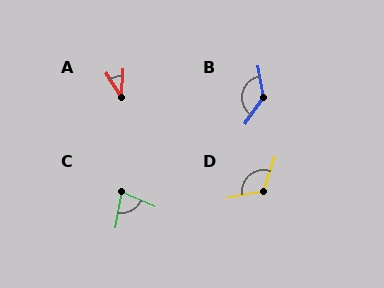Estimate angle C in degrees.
Approximately 77 degrees.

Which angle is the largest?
B, at approximately 135 degrees.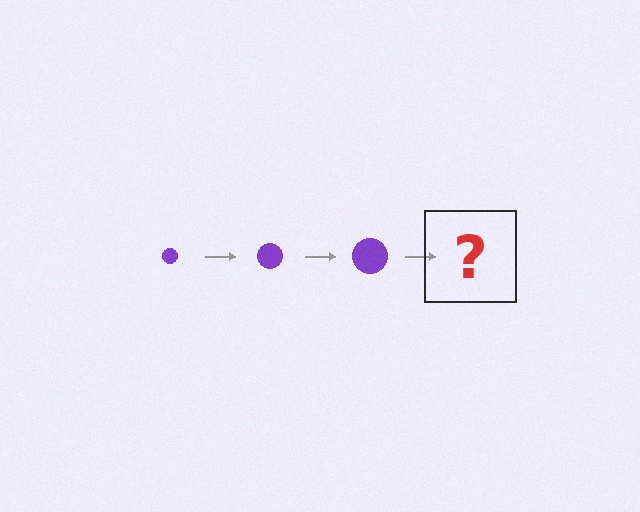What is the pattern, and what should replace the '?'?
The pattern is that the circle gets progressively larger each step. The '?' should be a purple circle, larger than the previous one.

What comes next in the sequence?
The next element should be a purple circle, larger than the previous one.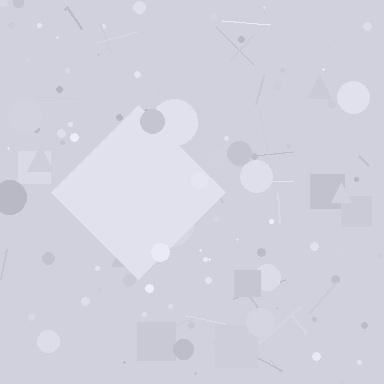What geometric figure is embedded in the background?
A diamond is embedded in the background.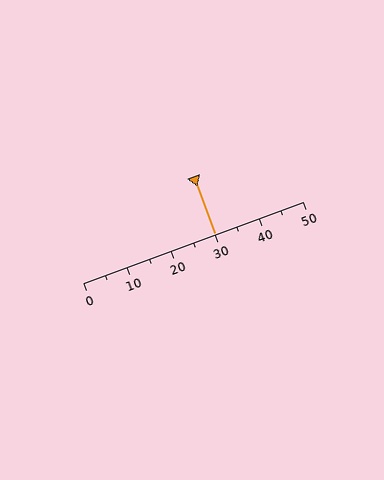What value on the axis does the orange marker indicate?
The marker indicates approximately 30.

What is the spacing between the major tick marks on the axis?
The major ticks are spaced 10 apart.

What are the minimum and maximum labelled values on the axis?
The axis runs from 0 to 50.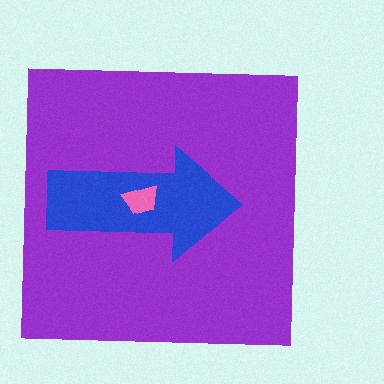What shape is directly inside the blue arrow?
The pink trapezoid.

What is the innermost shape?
The pink trapezoid.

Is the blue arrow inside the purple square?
Yes.